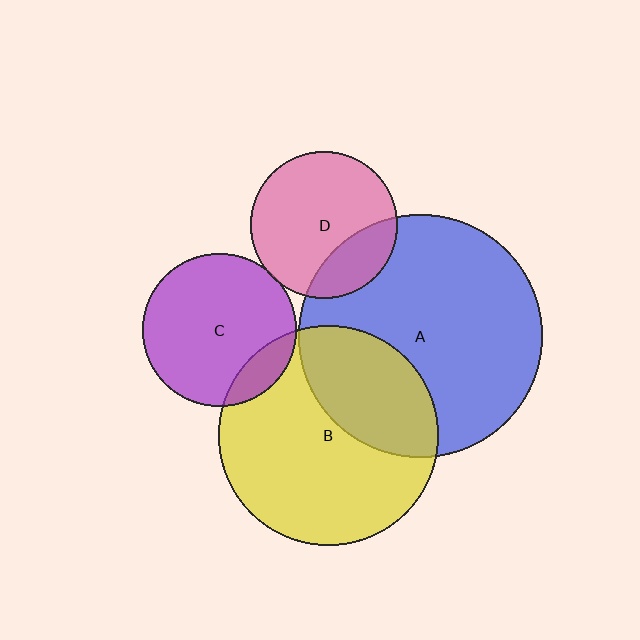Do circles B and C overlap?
Yes.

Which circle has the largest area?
Circle A (blue).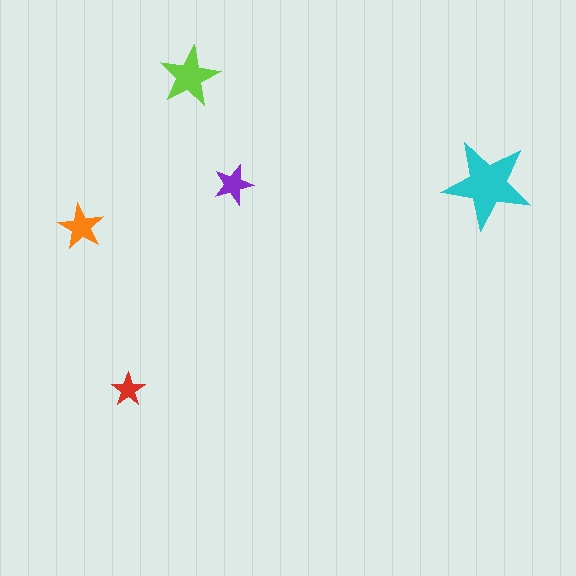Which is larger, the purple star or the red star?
The purple one.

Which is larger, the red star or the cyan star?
The cyan one.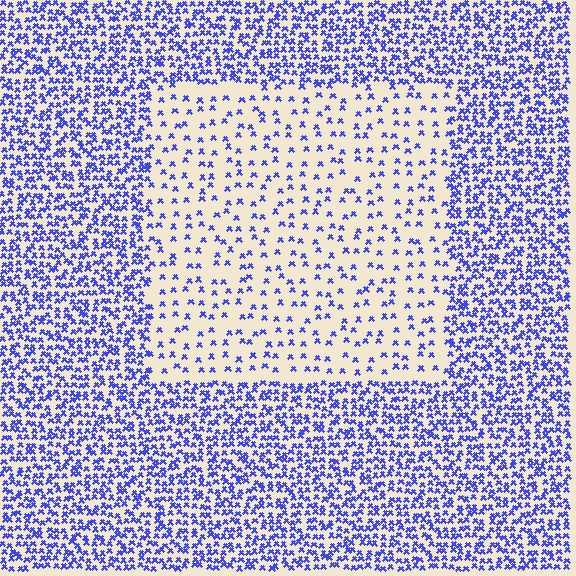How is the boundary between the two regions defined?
The boundary is defined by a change in element density (approximately 2.9x ratio). All elements are the same color, size, and shape.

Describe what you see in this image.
The image contains small blue elements arranged at two different densities. A rectangle-shaped region is visible where the elements are less densely packed than the surrounding area.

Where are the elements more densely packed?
The elements are more densely packed outside the rectangle boundary.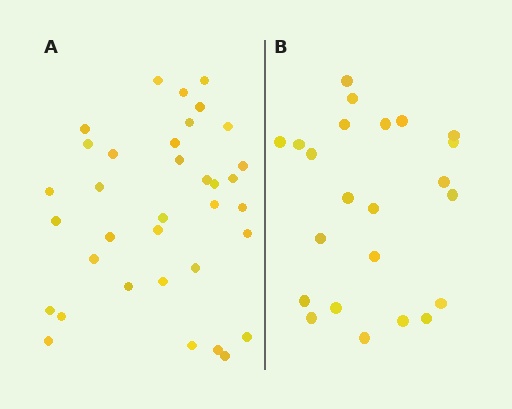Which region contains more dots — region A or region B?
Region A (the left region) has more dots.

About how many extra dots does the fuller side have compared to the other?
Region A has roughly 12 or so more dots than region B.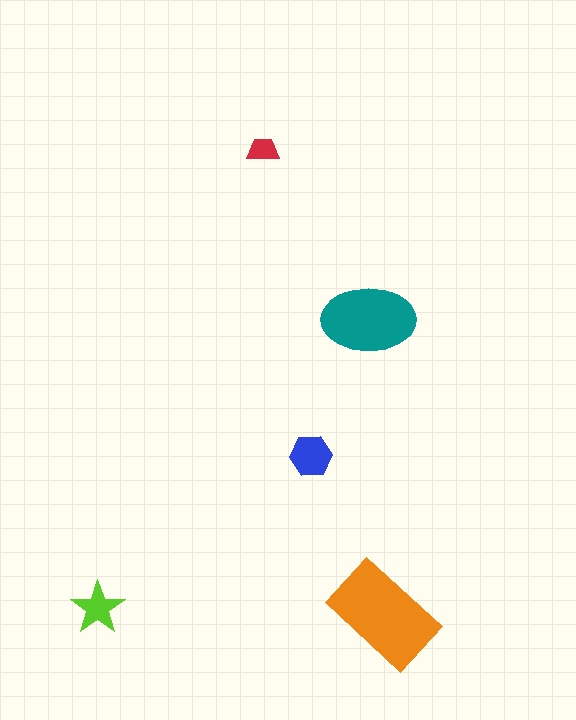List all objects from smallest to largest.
The red trapezoid, the lime star, the blue hexagon, the teal ellipse, the orange rectangle.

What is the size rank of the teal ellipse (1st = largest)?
2nd.